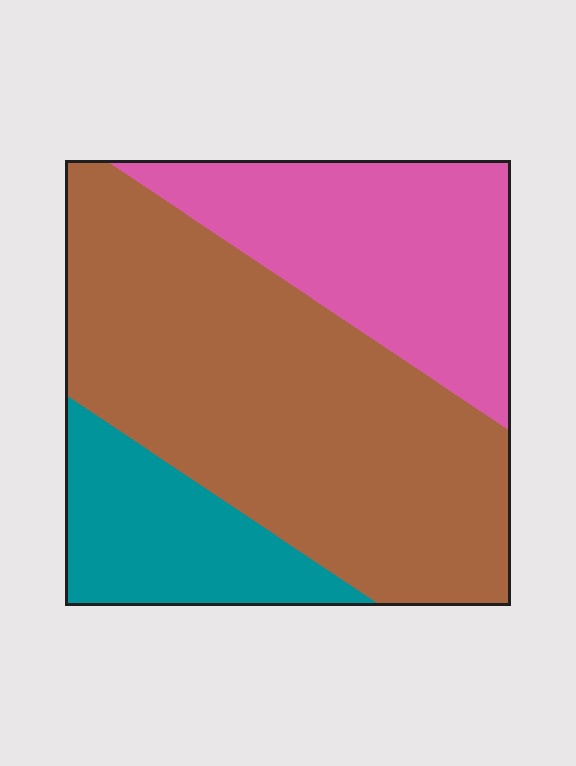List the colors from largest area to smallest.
From largest to smallest: brown, pink, teal.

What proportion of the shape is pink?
Pink takes up about one quarter (1/4) of the shape.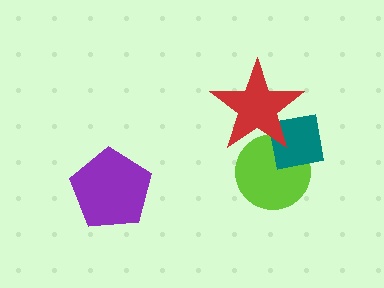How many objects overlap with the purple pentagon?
0 objects overlap with the purple pentagon.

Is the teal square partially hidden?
Yes, it is partially covered by another shape.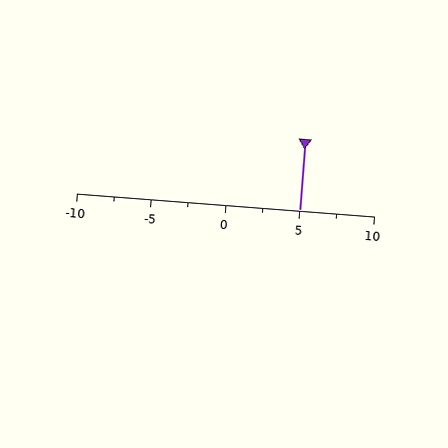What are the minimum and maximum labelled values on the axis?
The axis runs from -10 to 10.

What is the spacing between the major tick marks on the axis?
The major ticks are spaced 5 apart.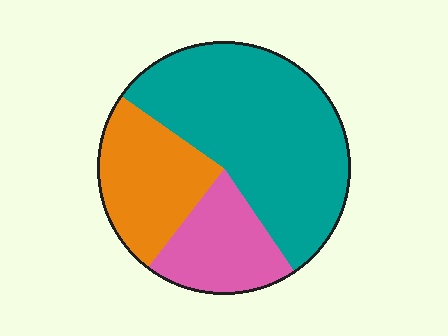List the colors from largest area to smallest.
From largest to smallest: teal, orange, pink.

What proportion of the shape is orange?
Orange covers 24% of the shape.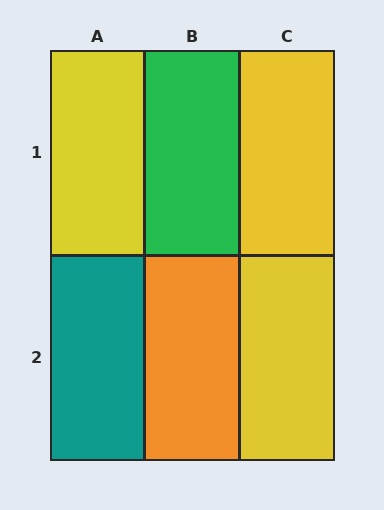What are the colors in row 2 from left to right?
Teal, orange, yellow.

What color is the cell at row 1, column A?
Yellow.